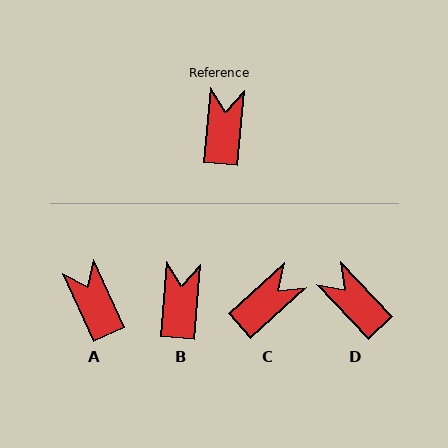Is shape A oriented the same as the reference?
No, it is off by about 30 degrees.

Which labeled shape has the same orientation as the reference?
B.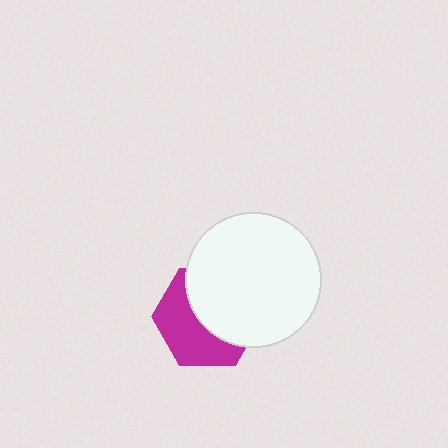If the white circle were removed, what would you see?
You would see the complete magenta hexagon.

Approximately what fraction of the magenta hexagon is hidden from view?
Roughly 53% of the magenta hexagon is hidden behind the white circle.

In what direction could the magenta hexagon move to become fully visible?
The magenta hexagon could move toward the lower-left. That would shift it out from behind the white circle entirely.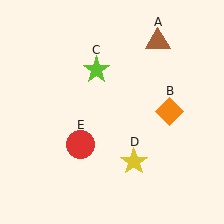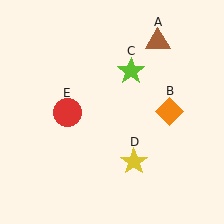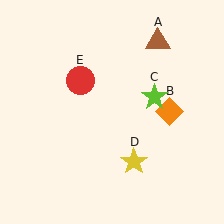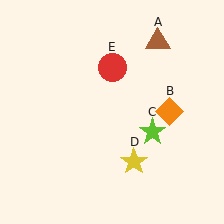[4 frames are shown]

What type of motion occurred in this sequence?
The lime star (object C), red circle (object E) rotated clockwise around the center of the scene.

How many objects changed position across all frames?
2 objects changed position: lime star (object C), red circle (object E).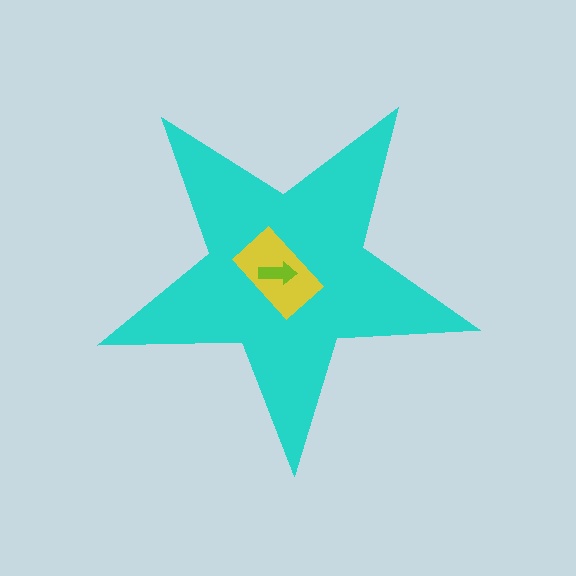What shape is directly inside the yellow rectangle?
The lime arrow.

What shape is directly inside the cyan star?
The yellow rectangle.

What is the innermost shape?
The lime arrow.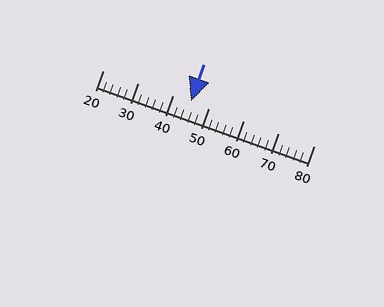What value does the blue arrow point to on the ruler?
The blue arrow points to approximately 45.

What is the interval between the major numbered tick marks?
The major tick marks are spaced 10 units apart.